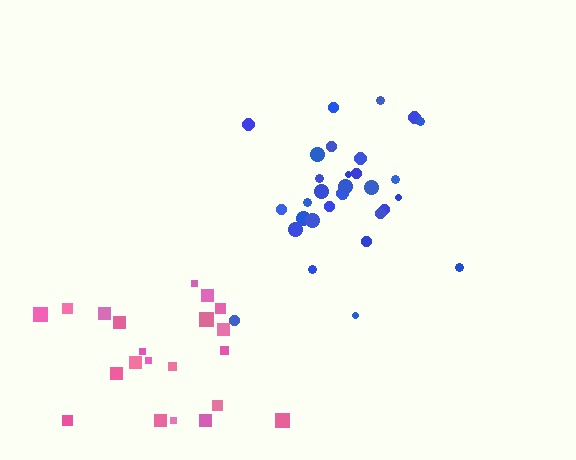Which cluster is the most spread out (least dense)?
Pink.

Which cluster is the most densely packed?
Blue.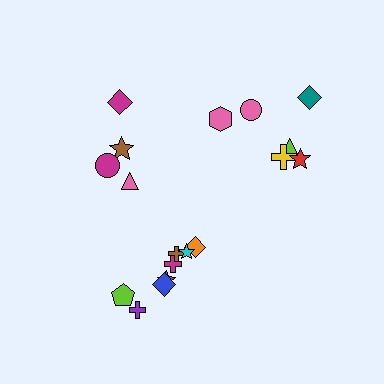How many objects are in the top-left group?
There are 4 objects.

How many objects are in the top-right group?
There are 6 objects.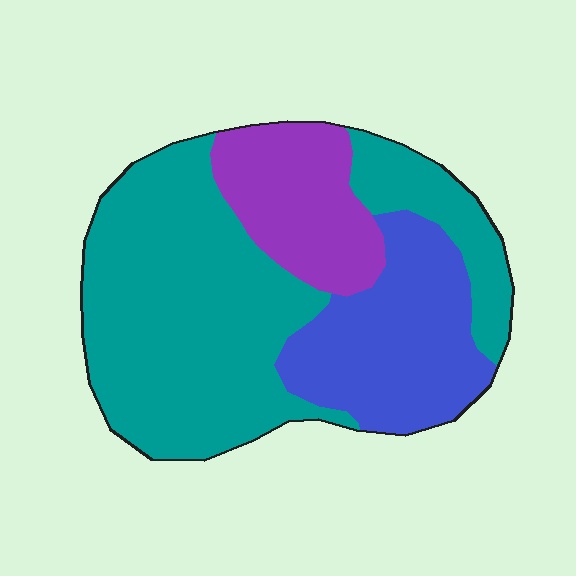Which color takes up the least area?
Purple, at roughly 20%.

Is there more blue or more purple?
Blue.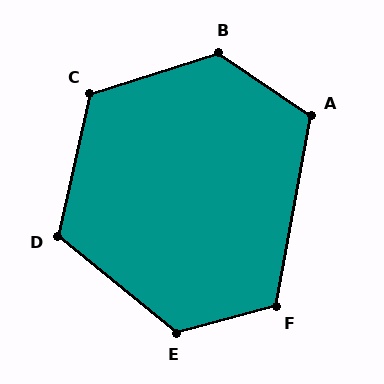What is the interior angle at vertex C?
Approximately 120 degrees (obtuse).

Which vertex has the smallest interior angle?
A, at approximately 114 degrees.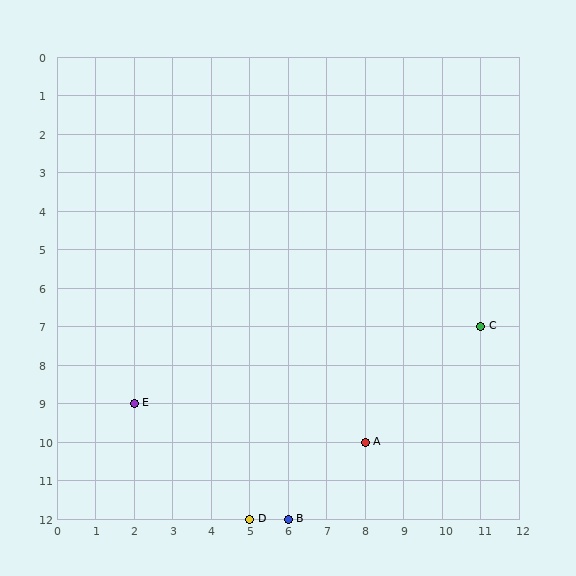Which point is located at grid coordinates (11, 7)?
Point C is at (11, 7).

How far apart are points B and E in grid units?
Points B and E are 4 columns and 3 rows apart (about 5.0 grid units diagonally).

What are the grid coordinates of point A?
Point A is at grid coordinates (8, 10).